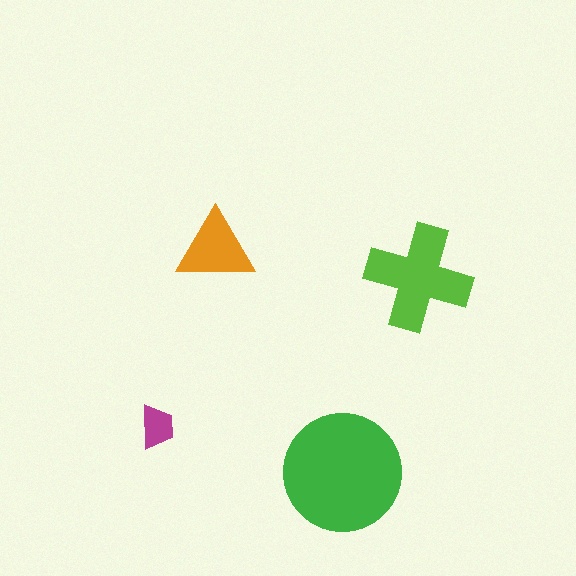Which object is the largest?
The green circle.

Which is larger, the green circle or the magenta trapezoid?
The green circle.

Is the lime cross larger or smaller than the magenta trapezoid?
Larger.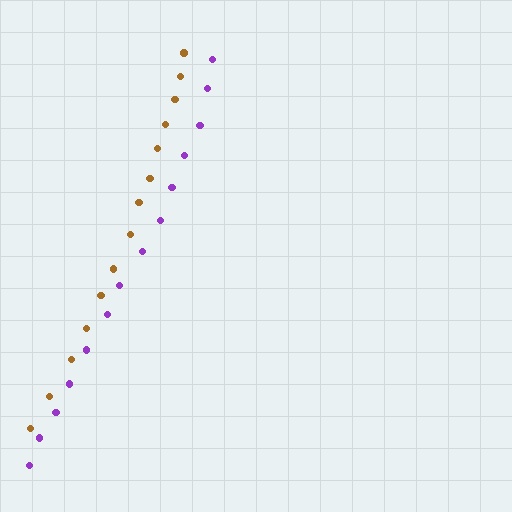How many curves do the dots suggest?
There are 2 distinct paths.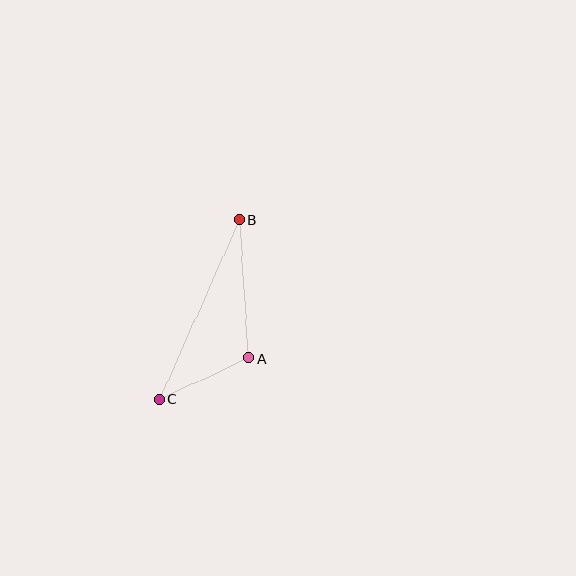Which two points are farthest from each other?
Points B and C are farthest from each other.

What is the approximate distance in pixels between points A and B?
The distance between A and B is approximately 138 pixels.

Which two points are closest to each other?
Points A and C are closest to each other.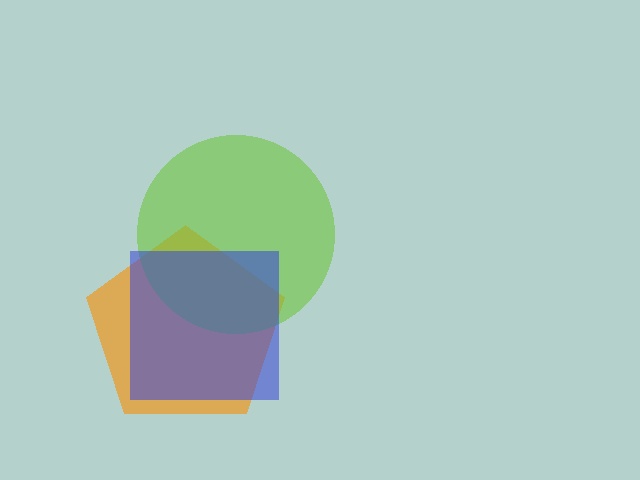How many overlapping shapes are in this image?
There are 3 overlapping shapes in the image.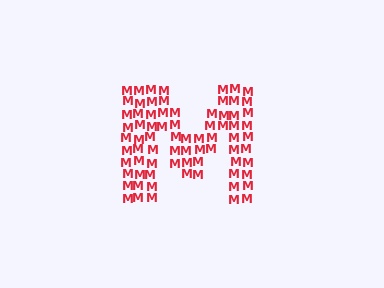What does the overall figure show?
The overall figure shows the letter M.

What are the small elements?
The small elements are letter M's.